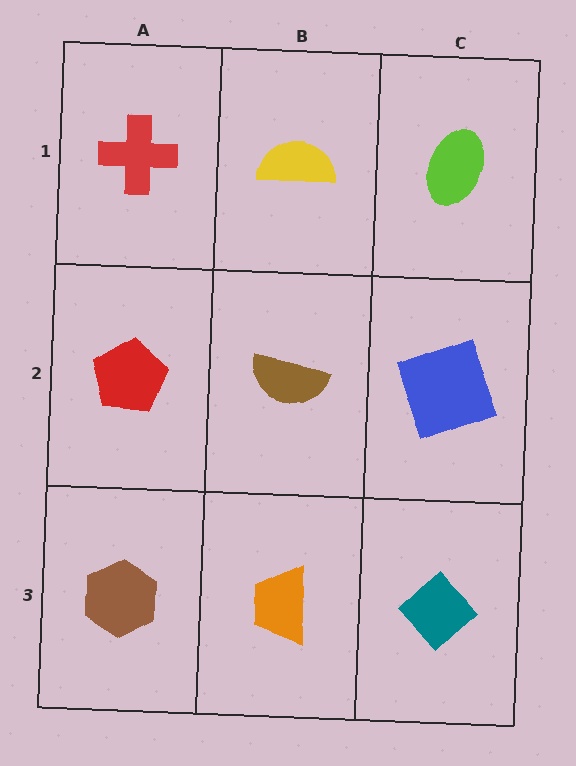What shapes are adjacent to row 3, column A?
A red pentagon (row 2, column A), an orange trapezoid (row 3, column B).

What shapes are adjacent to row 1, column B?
A brown semicircle (row 2, column B), a red cross (row 1, column A), a lime ellipse (row 1, column C).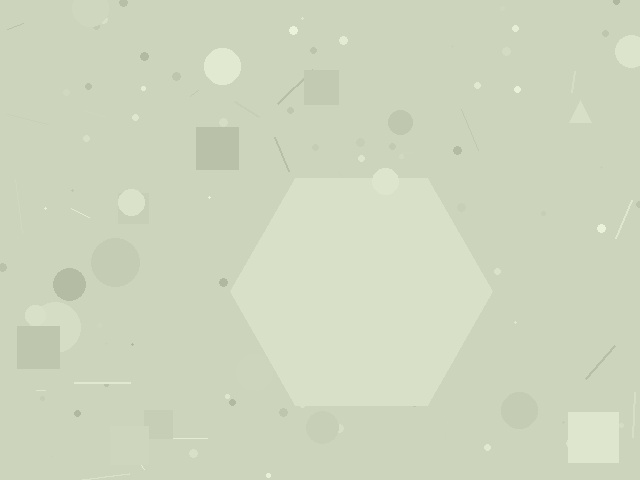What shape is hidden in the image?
A hexagon is hidden in the image.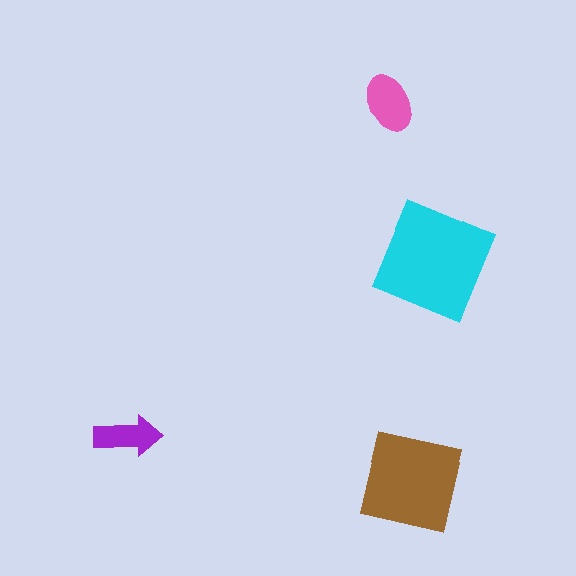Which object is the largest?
The cyan square.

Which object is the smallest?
The purple arrow.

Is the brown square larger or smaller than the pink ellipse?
Larger.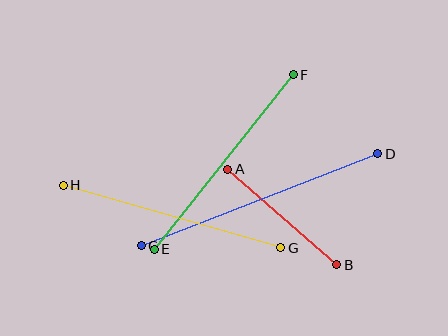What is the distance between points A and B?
The distance is approximately 145 pixels.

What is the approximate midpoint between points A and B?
The midpoint is at approximately (282, 217) pixels.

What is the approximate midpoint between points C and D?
The midpoint is at approximately (259, 200) pixels.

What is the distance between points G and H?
The distance is approximately 227 pixels.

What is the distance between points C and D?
The distance is approximately 253 pixels.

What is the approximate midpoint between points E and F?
The midpoint is at approximately (224, 162) pixels.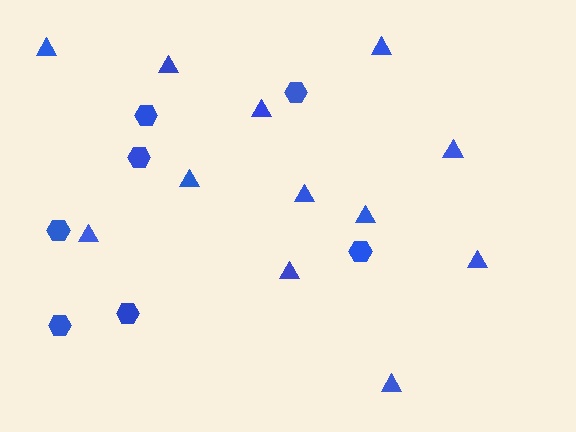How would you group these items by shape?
There are 2 groups: one group of triangles (12) and one group of hexagons (7).